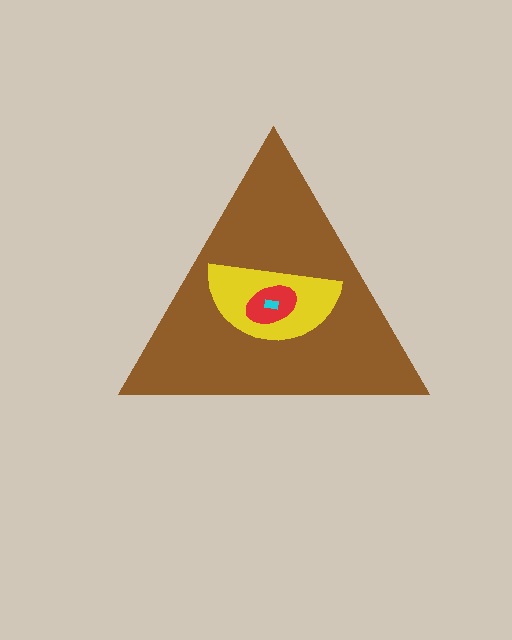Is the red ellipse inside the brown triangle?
Yes.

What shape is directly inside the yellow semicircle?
The red ellipse.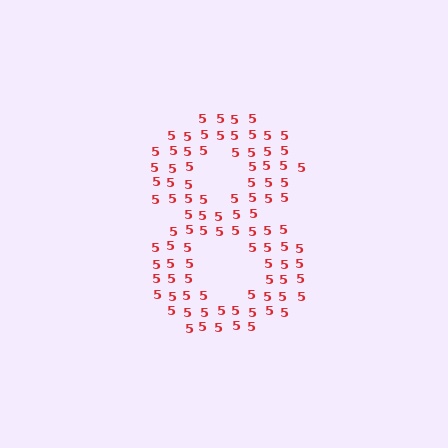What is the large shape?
The large shape is the digit 8.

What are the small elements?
The small elements are digit 5's.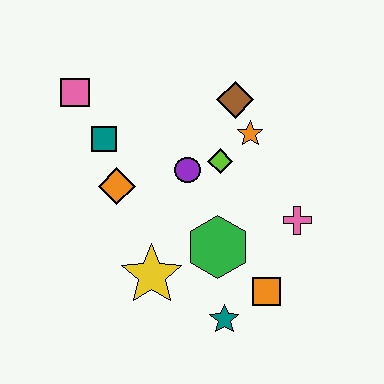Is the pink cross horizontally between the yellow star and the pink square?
No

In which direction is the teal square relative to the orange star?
The teal square is to the left of the orange star.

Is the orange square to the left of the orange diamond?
No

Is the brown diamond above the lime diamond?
Yes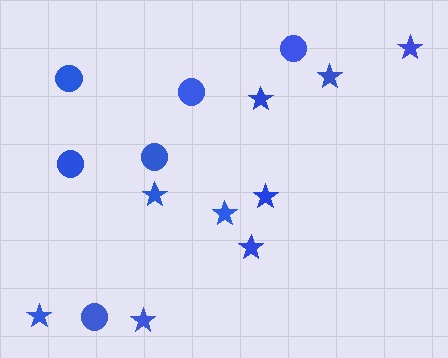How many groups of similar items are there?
There are 2 groups: one group of circles (6) and one group of stars (9).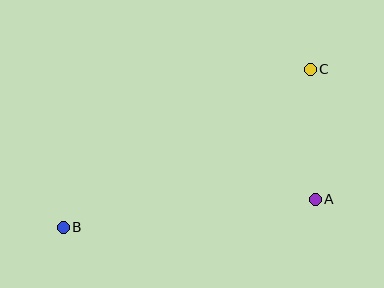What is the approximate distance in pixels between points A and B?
The distance between A and B is approximately 253 pixels.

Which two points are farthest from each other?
Points B and C are farthest from each other.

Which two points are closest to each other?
Points A and C are closest to each other.